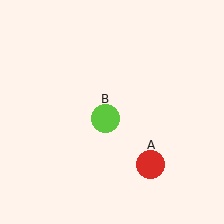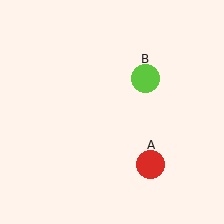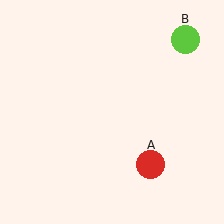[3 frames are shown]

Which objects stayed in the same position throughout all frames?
Red circle (object A) remained stationary.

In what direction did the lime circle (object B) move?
The lime circle (object B) moved up and to the right.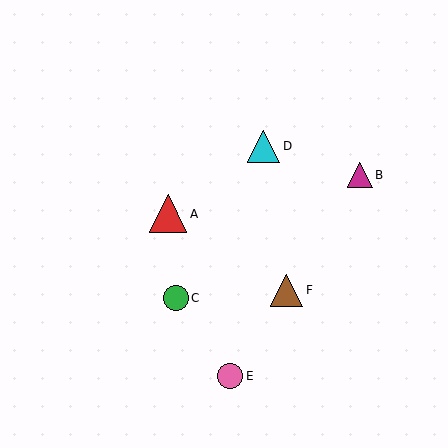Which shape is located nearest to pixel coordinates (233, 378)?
The pink circle (labeled E) at (230, 376) is nearest to that location.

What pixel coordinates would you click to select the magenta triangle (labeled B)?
Click at (360, 175) to select the magenta triangle B.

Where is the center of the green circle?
The center of the green circle is at (176, 298).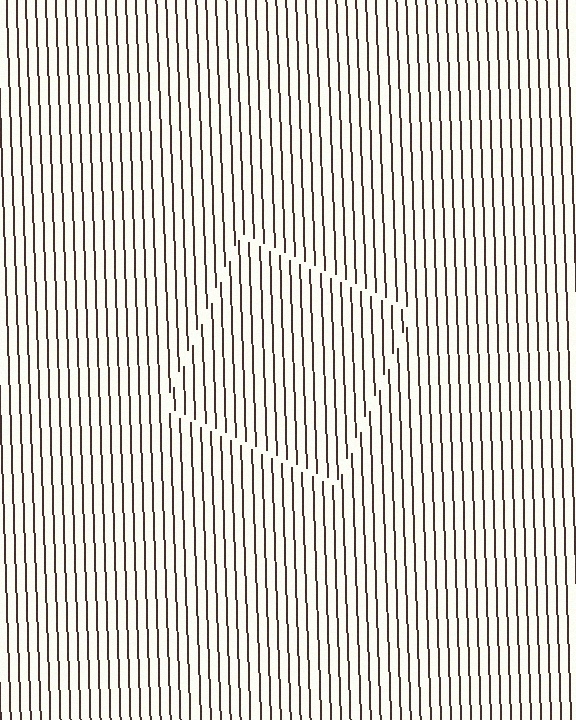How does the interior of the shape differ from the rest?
The interior of the shape contains the same grating, shifted by half a period — the contour is defined by the phase discontinuity where line-ends from the inner and outer gratings abut.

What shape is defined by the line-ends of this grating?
An illusory square. The interior of the shape contains the same grating, shifted by half a period — the contour is defined by the phase discontinuity where line-ends from the inner and outer gratings abut.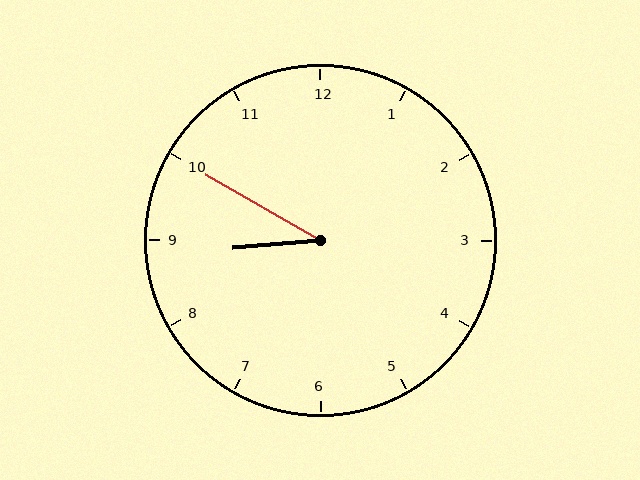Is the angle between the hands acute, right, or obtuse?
It is acute.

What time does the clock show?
8:50.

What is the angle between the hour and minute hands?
Approximately 35 degrees.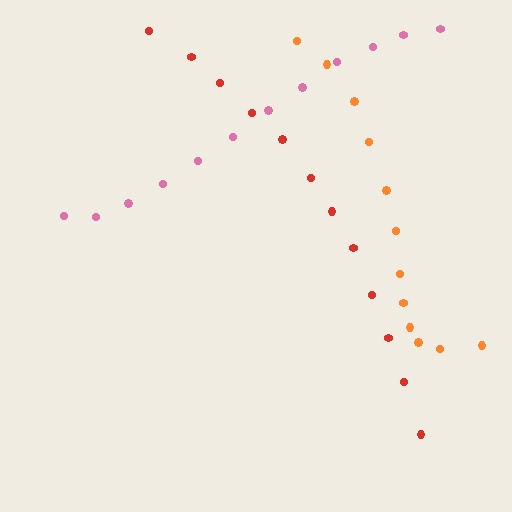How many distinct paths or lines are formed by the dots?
There are 3 distinct paths.